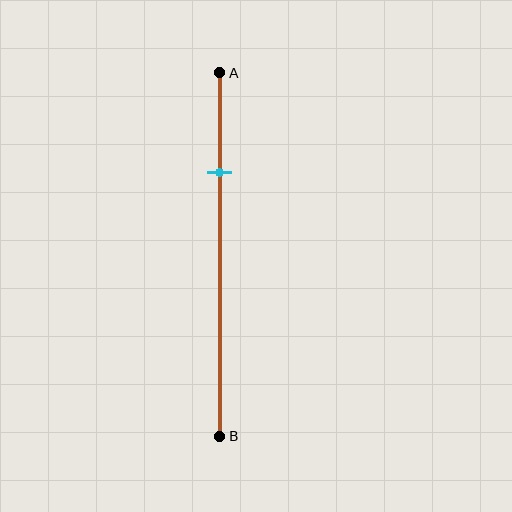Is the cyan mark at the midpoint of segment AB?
No, the mark is at about 30% from A, not at the 50% midpoint.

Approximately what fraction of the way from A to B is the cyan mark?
The cyan mark is approximately 30% of the way from A to B.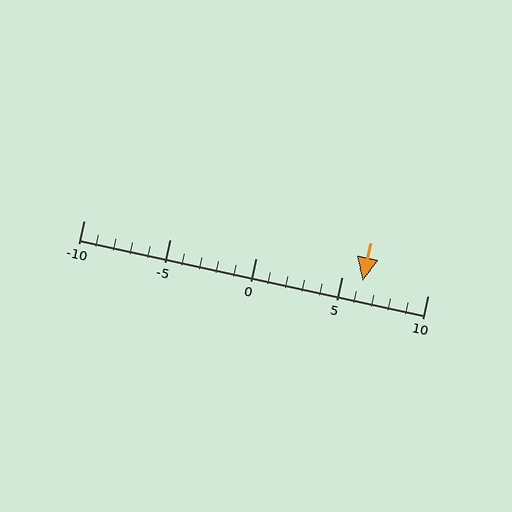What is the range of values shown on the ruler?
The ruler shows values from -10 to 10.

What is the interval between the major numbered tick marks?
The major tick marks are spaced 5 units apart.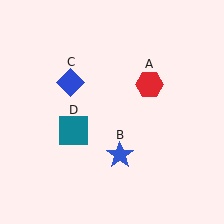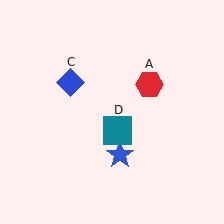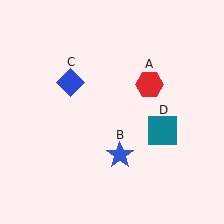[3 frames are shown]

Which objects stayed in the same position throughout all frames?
Red hexagon (object A) and blue star (object B) and blue diamond (object C) remained stationary.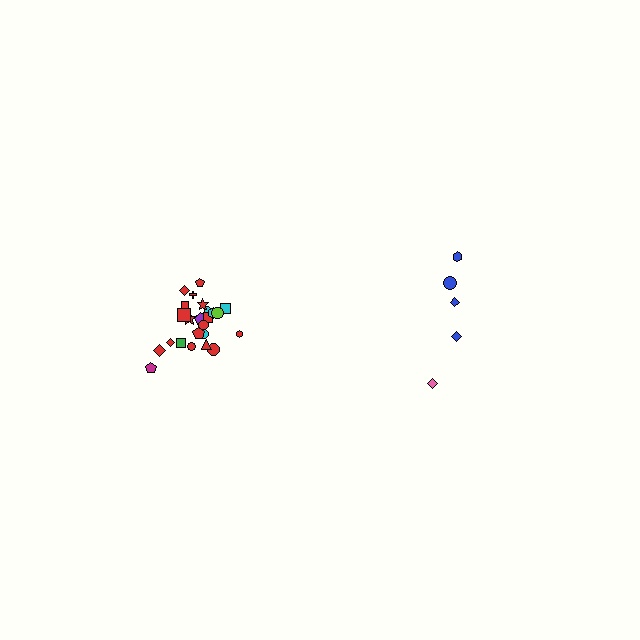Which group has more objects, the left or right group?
The left group.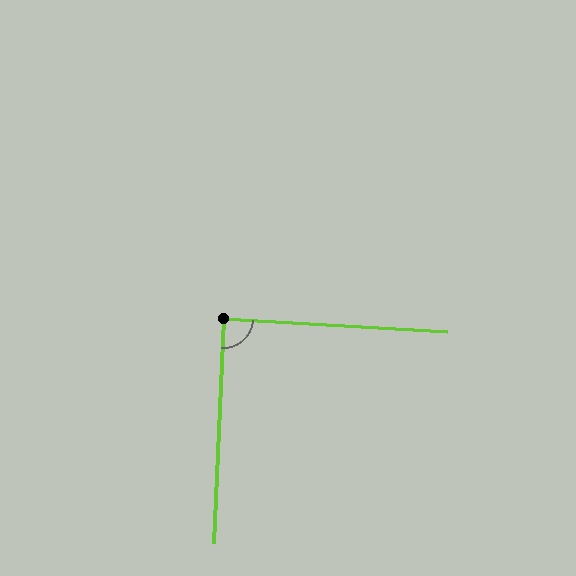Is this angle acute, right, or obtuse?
It is approximately a right angle.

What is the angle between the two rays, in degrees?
Approximately 89 degrees.